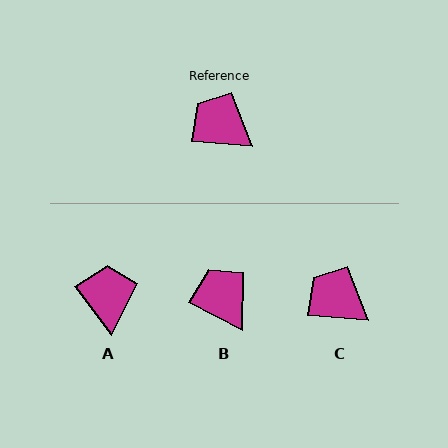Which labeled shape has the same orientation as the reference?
C.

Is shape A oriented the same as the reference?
No, it is off by about 48 degrees.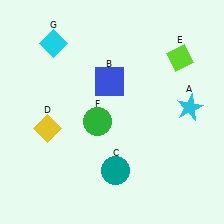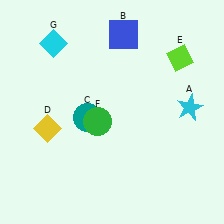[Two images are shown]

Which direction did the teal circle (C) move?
The teal circle (C) moved up.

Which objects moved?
The objects that moved are: the blue square (B), the teal circle (C).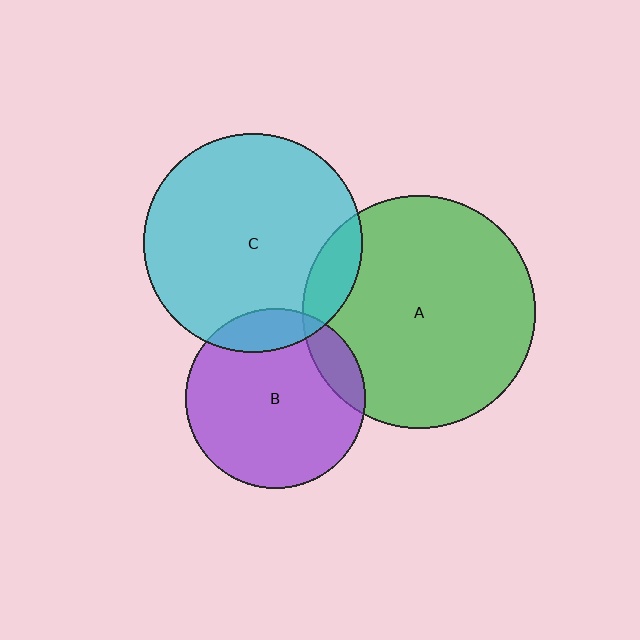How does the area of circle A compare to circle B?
Approximately 1.7 times.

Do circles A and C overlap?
Yes.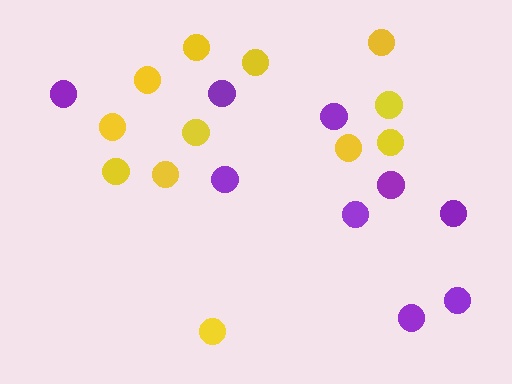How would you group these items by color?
There are 2 groups: one group of purple circles (9) and one group of yellow circles (12).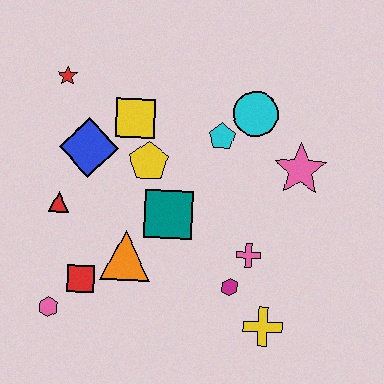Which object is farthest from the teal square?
The red star is farthest from the teal square.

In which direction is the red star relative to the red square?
The red star is above the red square.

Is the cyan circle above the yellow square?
Yes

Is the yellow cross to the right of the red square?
Yes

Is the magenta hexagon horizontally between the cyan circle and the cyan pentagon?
Yes